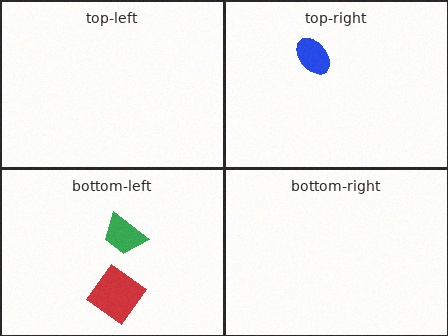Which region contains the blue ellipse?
The top-right region.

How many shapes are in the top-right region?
1.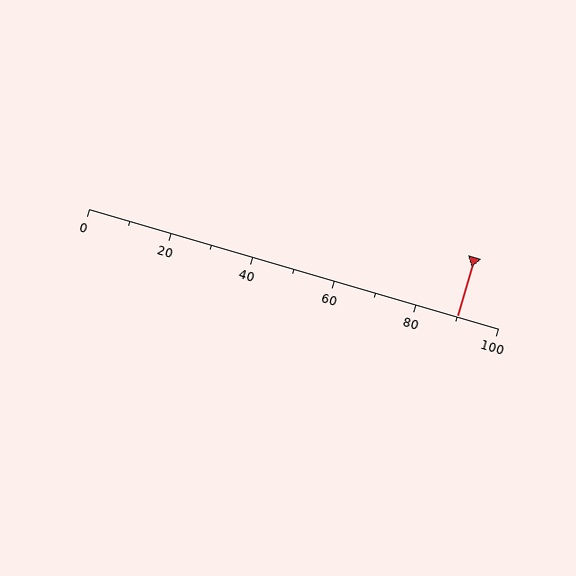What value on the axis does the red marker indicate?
The marker indicates approximately 90.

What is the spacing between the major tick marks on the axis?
The major ticks are spaced 20 apart.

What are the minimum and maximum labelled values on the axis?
The axis runs from 0 to 100.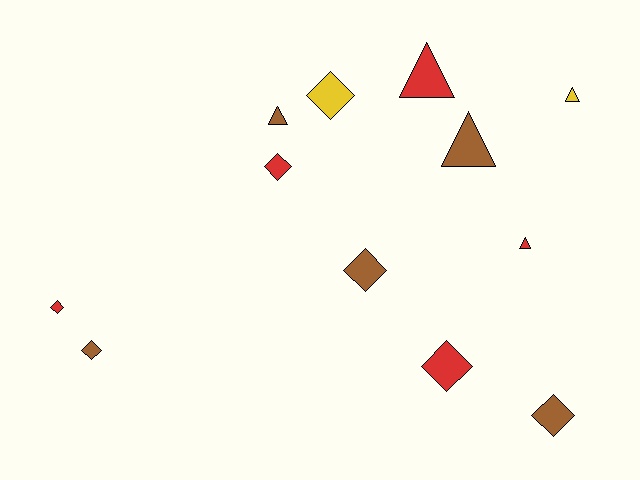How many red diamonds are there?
There are 3 red diamonds.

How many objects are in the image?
There are 12 objects.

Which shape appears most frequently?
Diamond, with 7 objects.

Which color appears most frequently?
Brown, with 5 objects.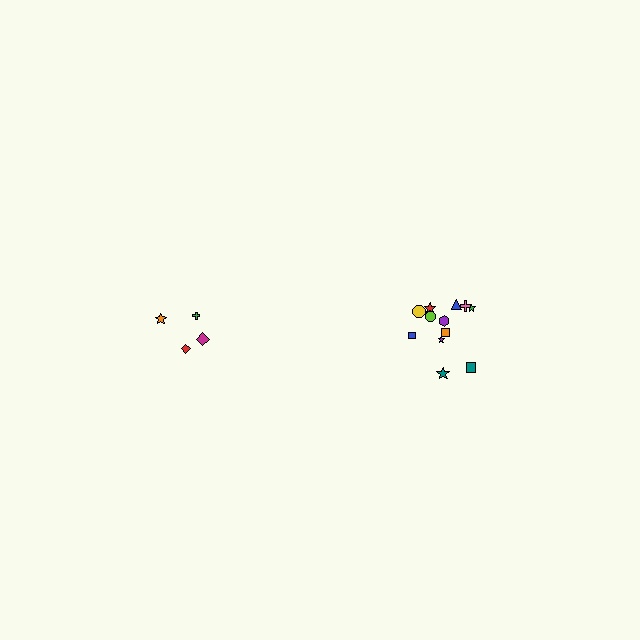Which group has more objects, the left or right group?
The right group.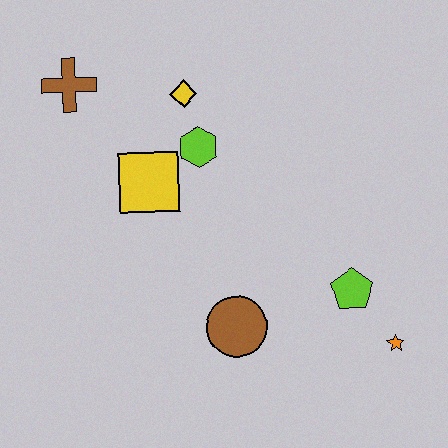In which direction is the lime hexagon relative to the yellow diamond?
The lime hexagon is below the yellow diamond.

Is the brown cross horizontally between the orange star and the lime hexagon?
No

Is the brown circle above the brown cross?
No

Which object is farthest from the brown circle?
The brown cross is farthest from the brown circle.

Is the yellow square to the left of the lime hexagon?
Yes